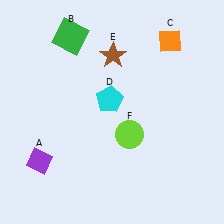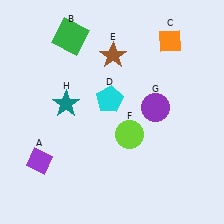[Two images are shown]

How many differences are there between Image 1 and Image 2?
There are 2 differences between the two images.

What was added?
A purple circle (G), a teal star (H) were added in Image 2.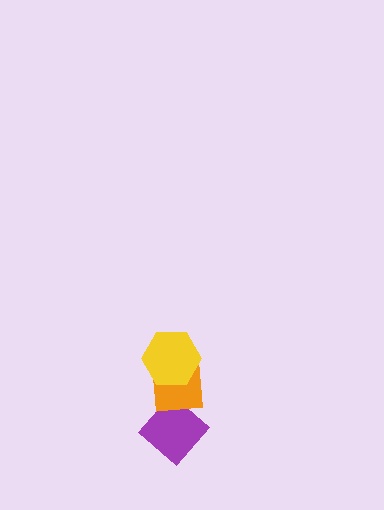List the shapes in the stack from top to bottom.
From top to bottom: the yellow hexagon, the orange square, the purple diamond.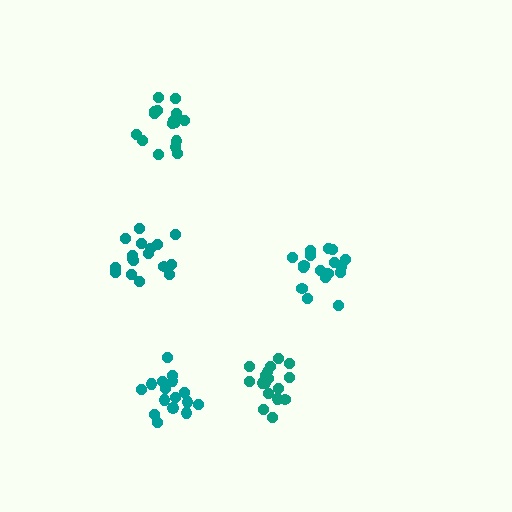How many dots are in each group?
Group 1: 16 dots, Group 2: 17 dots, Group 3: 16 dots, Group 4: 17 dots, Group 5: 17 dots (83 total).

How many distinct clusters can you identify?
There are 5 distinct clusters.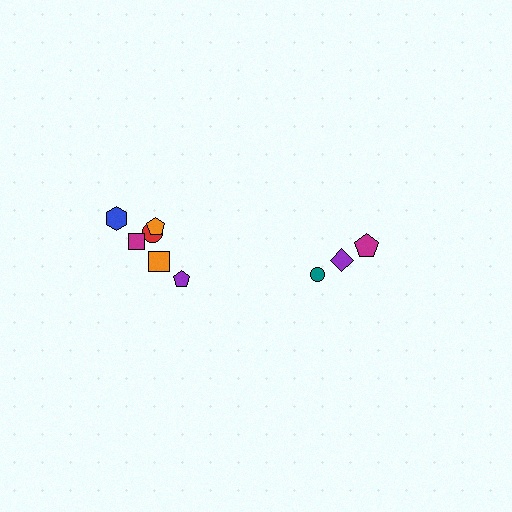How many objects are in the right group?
There are 3 objects.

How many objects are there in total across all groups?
There are 9 objects.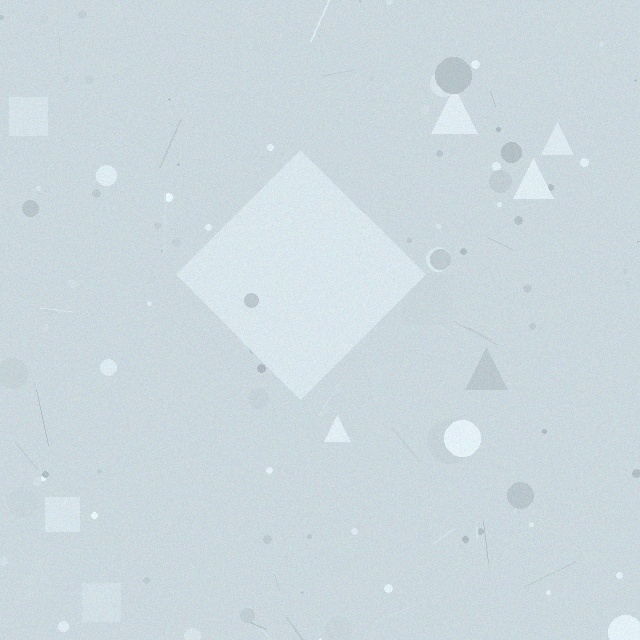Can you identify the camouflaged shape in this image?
The camouflaged shape is a diamond.